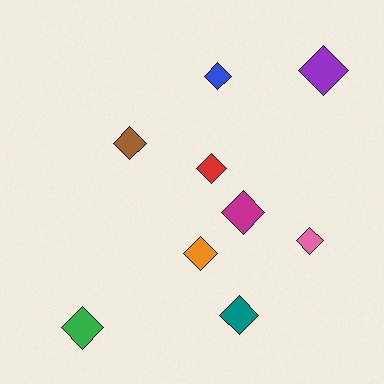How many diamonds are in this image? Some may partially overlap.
There are 9 diamonds.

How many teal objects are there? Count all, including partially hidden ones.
There is 1 teal object.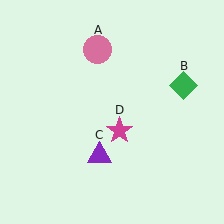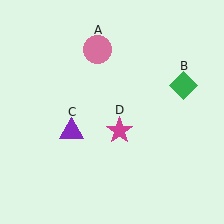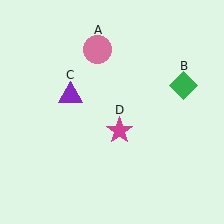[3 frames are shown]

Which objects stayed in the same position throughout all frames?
Pink circle (object A) and green diamond (object B) and magenta star (object D) remained stationary.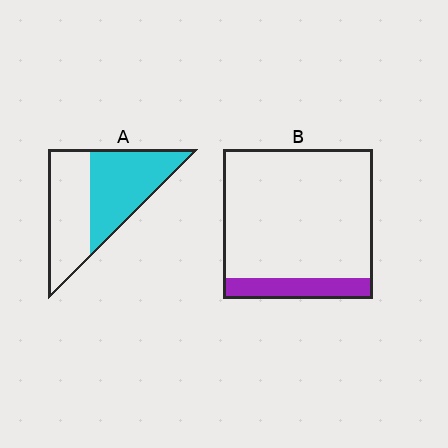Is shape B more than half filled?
No.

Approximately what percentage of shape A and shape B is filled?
A is approximately 50% and B is approximately 15%.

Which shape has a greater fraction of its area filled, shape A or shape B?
Shape A.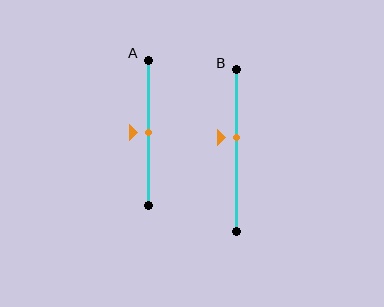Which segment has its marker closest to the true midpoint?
Segment A has its marker closest to the true midpoint.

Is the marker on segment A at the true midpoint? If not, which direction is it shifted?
Yes, the marker on segment A is at the true midpoint.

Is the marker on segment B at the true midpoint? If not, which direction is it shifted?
No, the marker on segment B is shifted upward by about 8% of the segment length.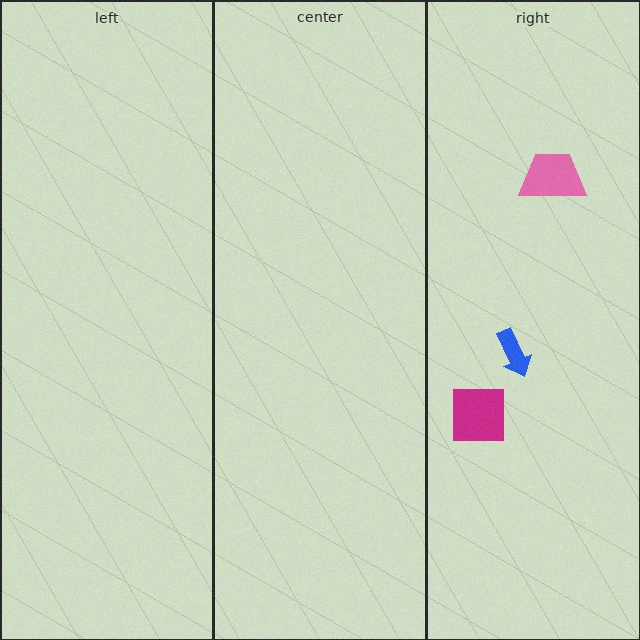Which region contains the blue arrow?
The right region.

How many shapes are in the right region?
3.